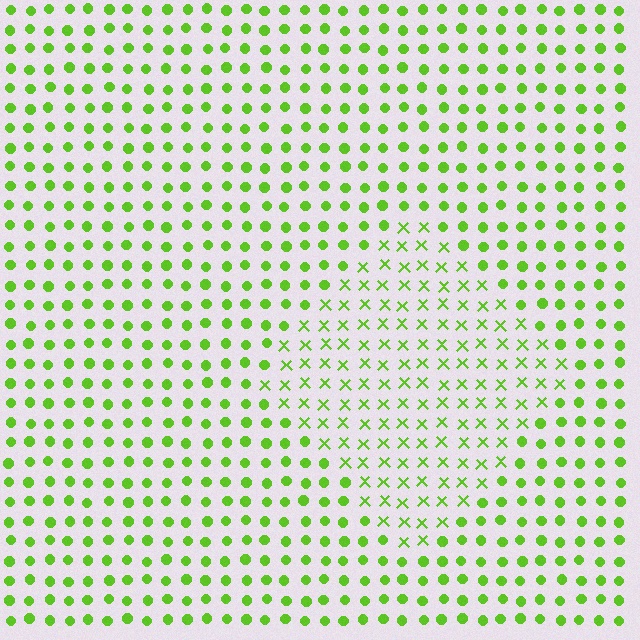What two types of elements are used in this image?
The image uses X marks inside the diamond region and circles outside it.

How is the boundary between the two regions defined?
The boundary is defined by a change in element shape: X marks inside vs. circles outside. All elements share the same color and spacing.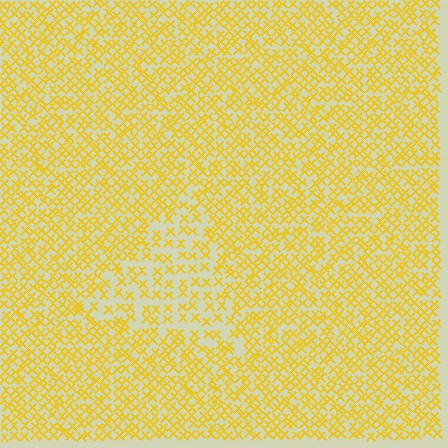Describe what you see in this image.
The image contains small yellow elements arranged at two different densities. A triangle-shaped region is visible where the elements are less densely packed than the surrounding area.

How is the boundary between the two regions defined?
The boundary is defined by a change in element density (approximately 1.8x ratio). All elements are the same color, size, and shape.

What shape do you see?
I see a triangle.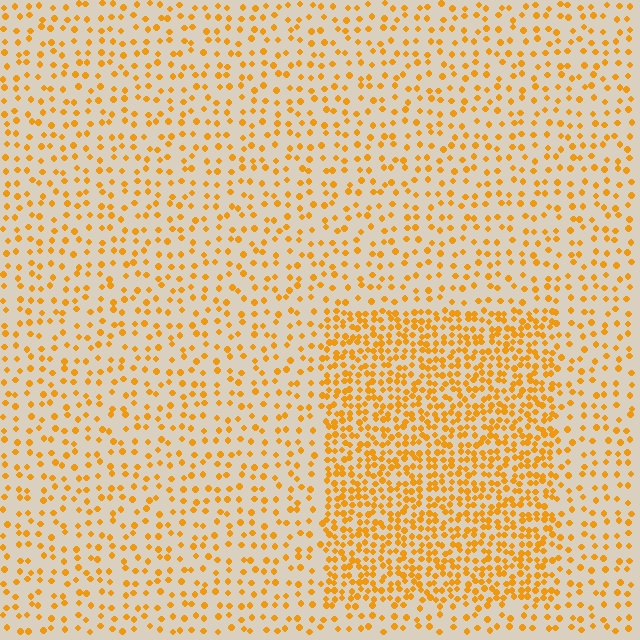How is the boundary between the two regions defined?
The boundary is defined by a change in element density (approximately 2.3x ratio). All elements are the same color, size, and shape.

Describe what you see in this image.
The image contains small orange elements arranged at two different densities. A rectangle-shaped region is visible where the elements are more densely packed than the surrounding area.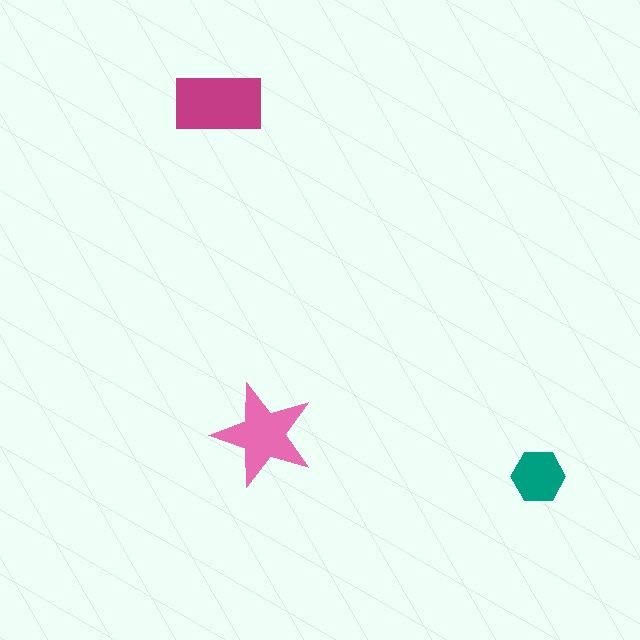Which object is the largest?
The magenta rectangle.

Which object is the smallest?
The teal hexagon.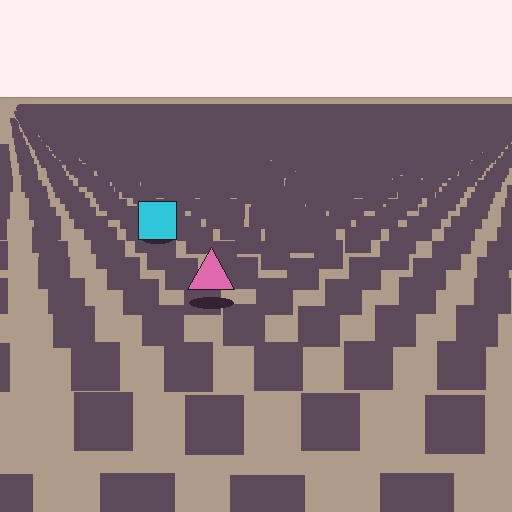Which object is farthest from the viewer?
The cyan square is farthest from the viewer. It appears smaller and the ground texture around it is denser.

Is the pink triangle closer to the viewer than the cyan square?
Yes. The pink triangle is closer — you can tell from the texture gradient: the ground texture is coarser near it.